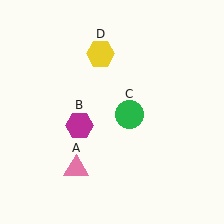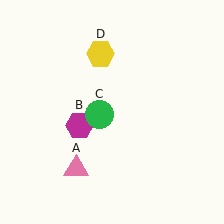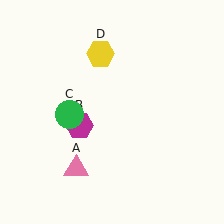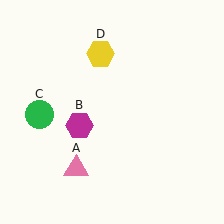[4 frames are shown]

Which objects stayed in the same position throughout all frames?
Pink triangle (object A) and magenta hexagon (object B) and yellow hexagon (object D) remained stationary.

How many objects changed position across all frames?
1 object changed position: green circle (object C).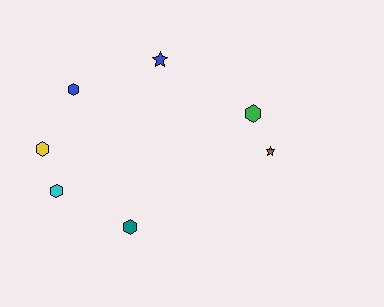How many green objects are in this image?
There is 1 green object.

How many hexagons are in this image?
There are 5 hexagons.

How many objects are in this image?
There are 7 objects.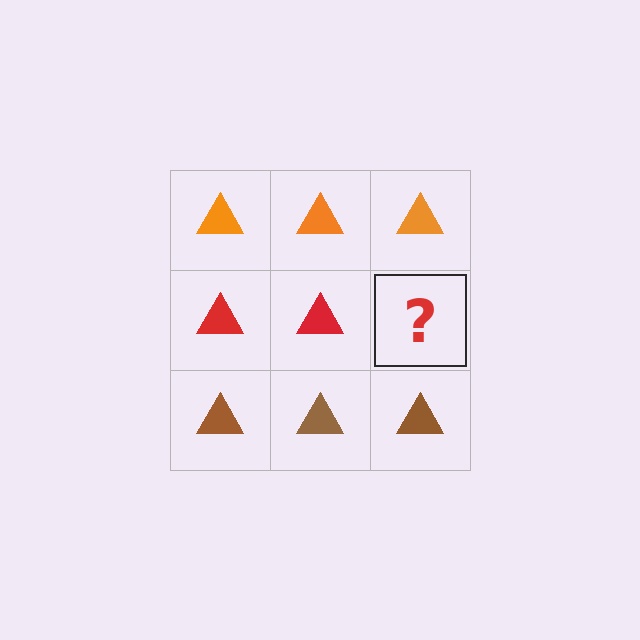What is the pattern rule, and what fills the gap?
The rule is that each row has a consistent color. The gap should be filled with a red triangle.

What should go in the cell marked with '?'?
The missing cell should contain a red triangle.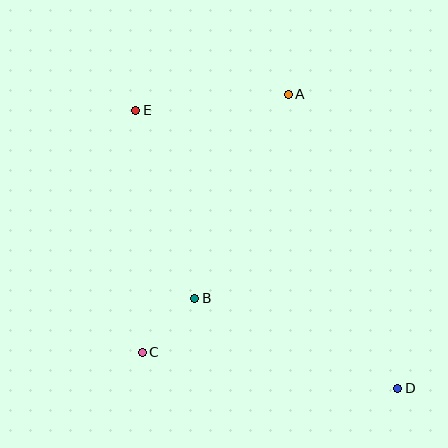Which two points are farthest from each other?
Points D and E are farthest from each other.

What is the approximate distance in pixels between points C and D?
The distance between C and D is approximately 258 pixels.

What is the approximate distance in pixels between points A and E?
The distance between A and E is approximately 153 pixels.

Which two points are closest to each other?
Points B and C are closest to each other.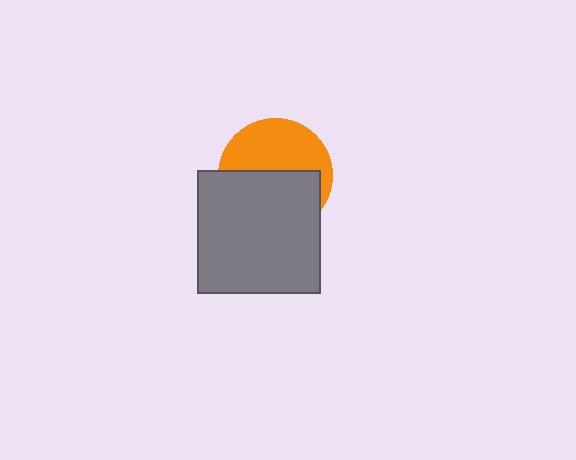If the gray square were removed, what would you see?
You would see the complete orange circle.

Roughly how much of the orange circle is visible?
About half of it is visible (roughly 47%).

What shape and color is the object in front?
The object in front is a gray square.